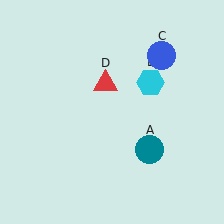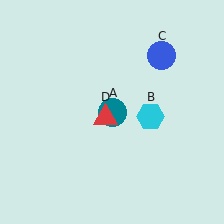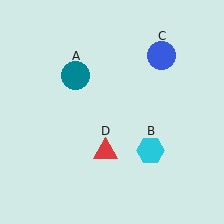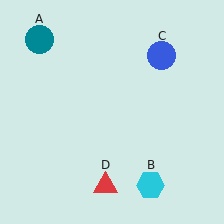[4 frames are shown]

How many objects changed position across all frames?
3 objects changed position: teal circle (object A), cyan hexagon (object B), red triangle (object D).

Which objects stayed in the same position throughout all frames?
Blue circle (object C) remained stationary.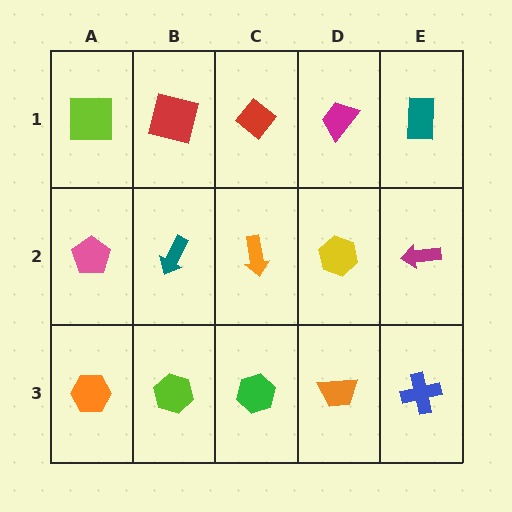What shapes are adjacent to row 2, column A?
A lime square (row 1, column A), an orange hexagon (row 3, column A), a teal arrow (row 2, column B).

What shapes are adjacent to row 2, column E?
A teal rectangle (row 1, column E), a blue cross (row 3, column E), a yellow hexagon (row 2, column D).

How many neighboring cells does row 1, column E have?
2.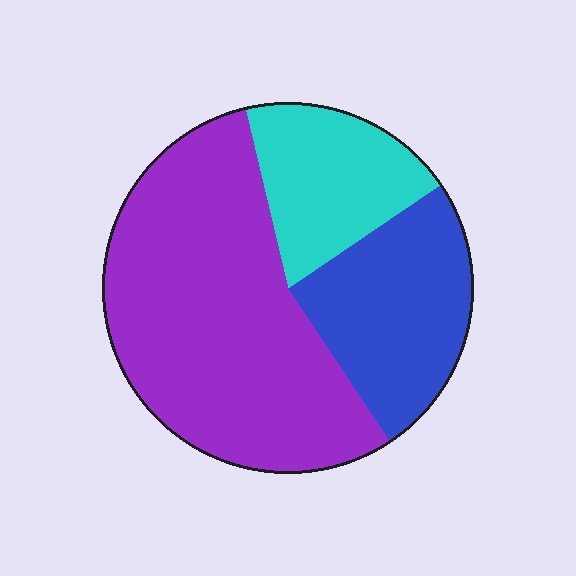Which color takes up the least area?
Cyan, at roughly 20%.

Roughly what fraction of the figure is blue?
Blue covers about 25% of the figure.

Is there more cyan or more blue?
Blue.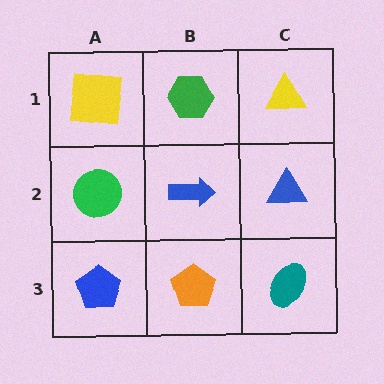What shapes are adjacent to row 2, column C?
A yellow triangle (row 1, column C), a teal ellipse (row 3, column C), a blue arrow (row 2, column B).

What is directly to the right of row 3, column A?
An orange pentagon.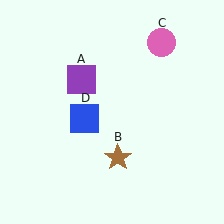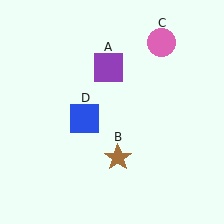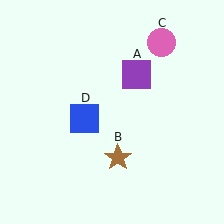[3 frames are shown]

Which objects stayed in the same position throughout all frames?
Brown star (object B) and pink circle (object C) and blue square (object D) remained stationary.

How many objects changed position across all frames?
1 object changed position: purple square (object A).